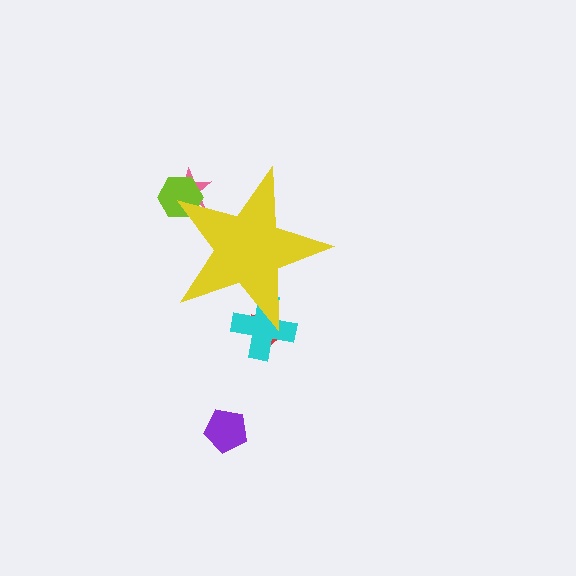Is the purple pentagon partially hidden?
No, the purple pentagon is fully visible.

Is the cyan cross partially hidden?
Yes, the cyan cross is partially hidden behind the yellow star.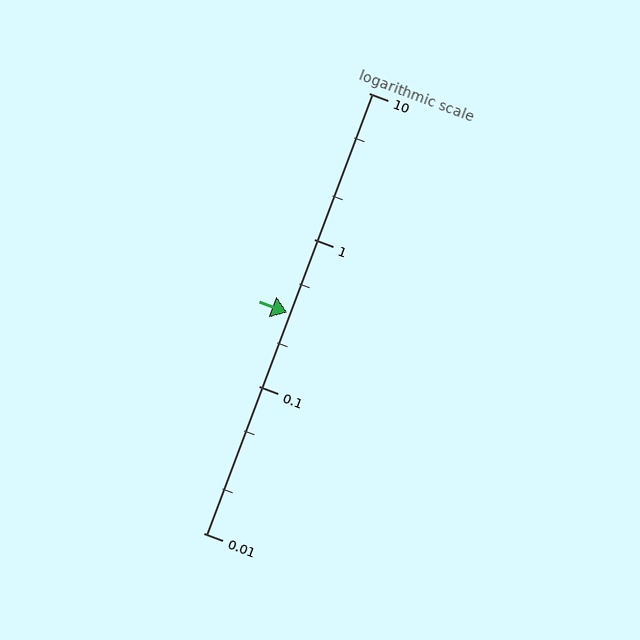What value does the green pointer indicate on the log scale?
The pointer indicates approximately 0.32.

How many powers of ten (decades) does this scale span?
The scale spans 3 decades, from 0.01 to 10.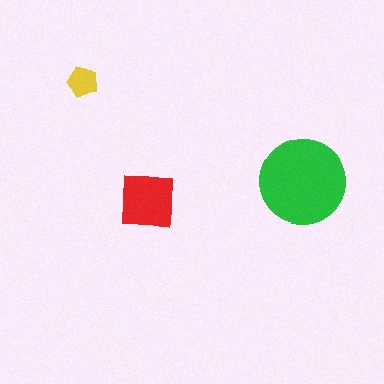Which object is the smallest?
The yellow pentagon.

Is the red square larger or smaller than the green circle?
Smaller.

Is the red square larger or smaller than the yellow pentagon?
Larger.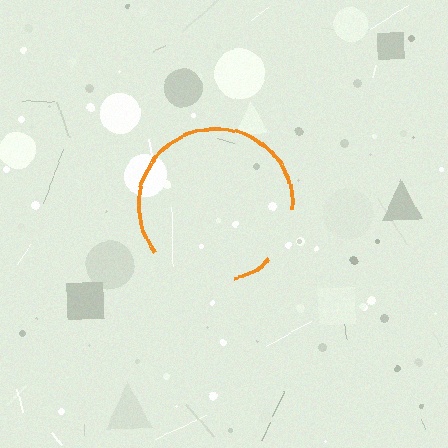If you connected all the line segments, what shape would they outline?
They would outline a circle.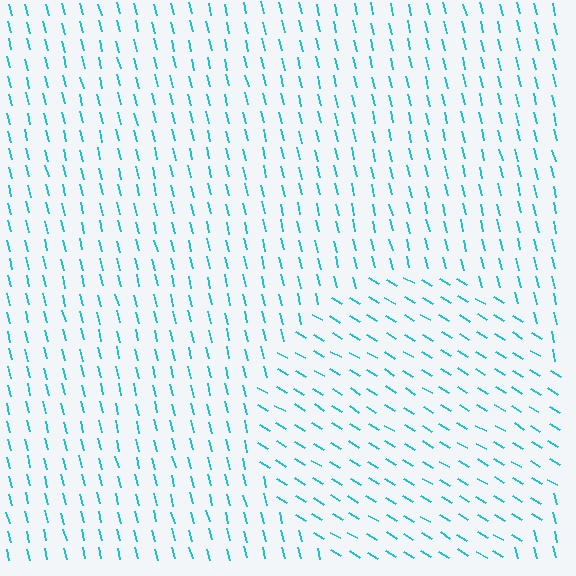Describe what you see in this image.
The image is filled with small cyan line segments. A circle region in the image has lines oriented differently from the surrounding lines, creating a visible texture boundary.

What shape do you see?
I see a circle.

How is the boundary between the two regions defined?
The boundary is defined purely by a change in line orientation (approximately 45 degrees difference). All lines are the same color and thickness.